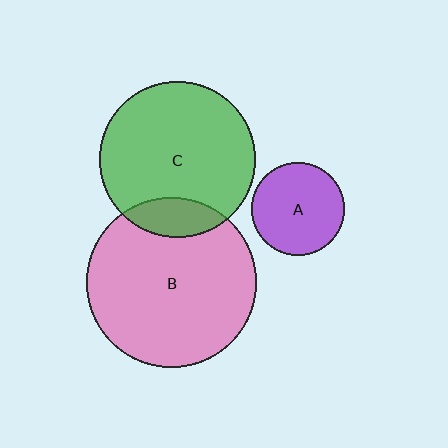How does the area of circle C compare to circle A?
Approximately 2.8 times.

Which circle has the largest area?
Circle B (pink).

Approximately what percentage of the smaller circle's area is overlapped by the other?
Approximately 15%.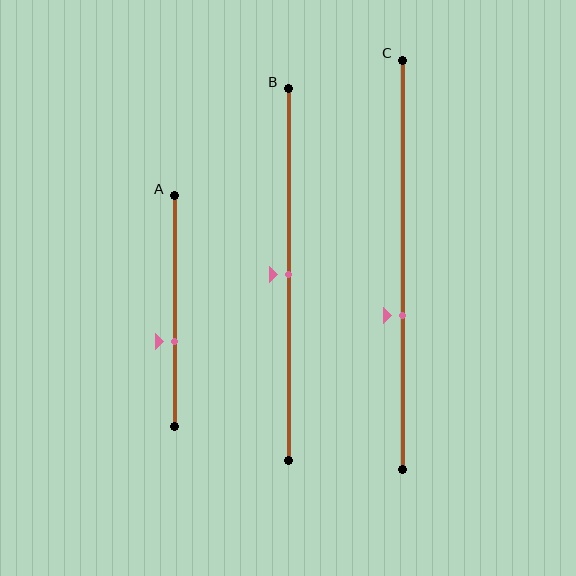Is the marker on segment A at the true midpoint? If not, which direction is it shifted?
No, the marker on segment A is shifted downward by about 13% of the segment length.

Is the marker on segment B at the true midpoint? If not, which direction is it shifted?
Yes, the marker on segment B is at the true midpoint.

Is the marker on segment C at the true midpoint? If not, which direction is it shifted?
No, the marker on segment C is shifted downward by about 12% of the segment length.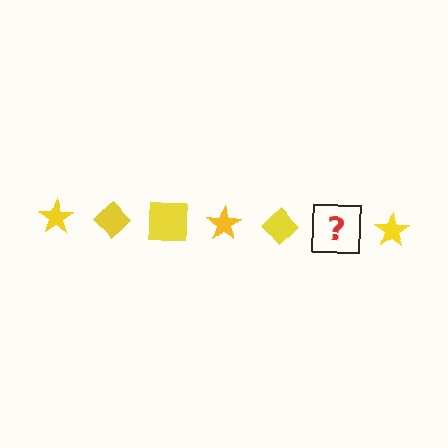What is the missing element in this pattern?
The missing element is a yellow square.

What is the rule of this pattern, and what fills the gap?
The rule is that the pattern cycles through star, diamond, square shapes in yellow. The gap should be filled with a yellow square.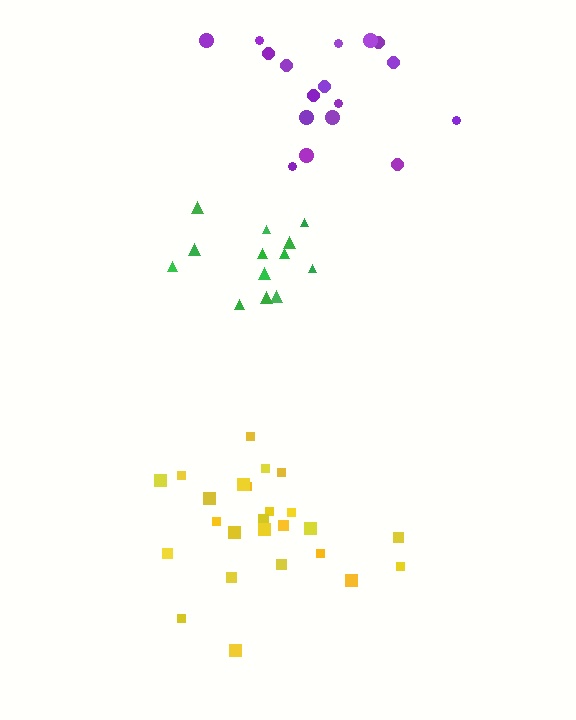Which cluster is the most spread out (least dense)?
Purple.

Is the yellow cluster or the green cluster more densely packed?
Green.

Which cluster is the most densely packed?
Green.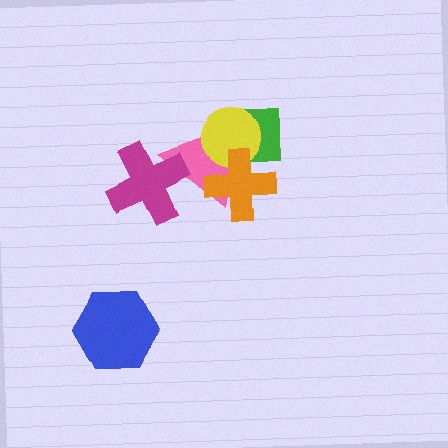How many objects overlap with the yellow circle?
3 objects overlap with the yellow circle.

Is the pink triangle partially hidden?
Yes, it is partially covered by another shape.